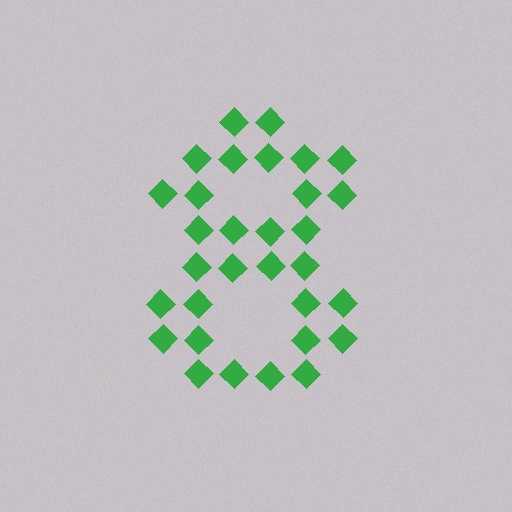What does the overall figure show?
The overall figure shows the digit 8.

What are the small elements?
The small elements are diamonds.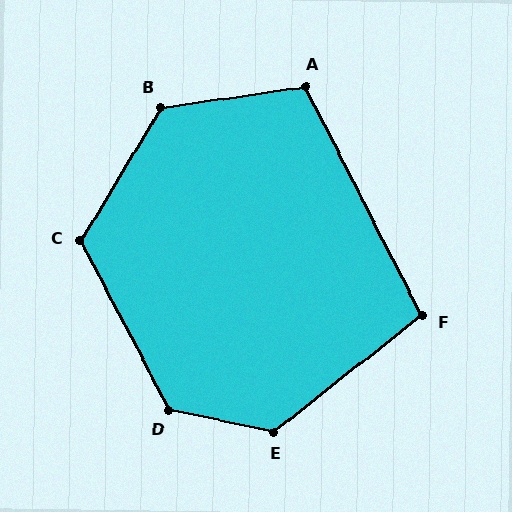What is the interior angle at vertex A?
Approximately 109 degrees (obtuse).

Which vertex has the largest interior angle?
E, at approximately 130 degrees.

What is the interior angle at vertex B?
Approximately 129 degrees (obtuse).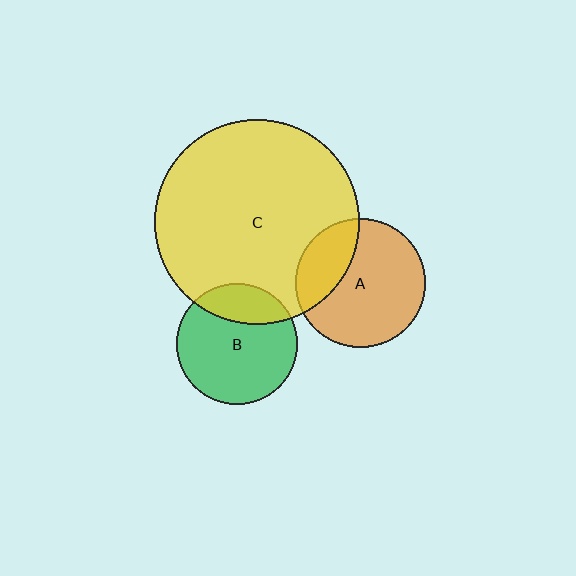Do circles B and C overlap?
Yes.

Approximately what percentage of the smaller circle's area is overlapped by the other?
Approximately 25%.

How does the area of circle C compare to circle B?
Approximately 2.9 times.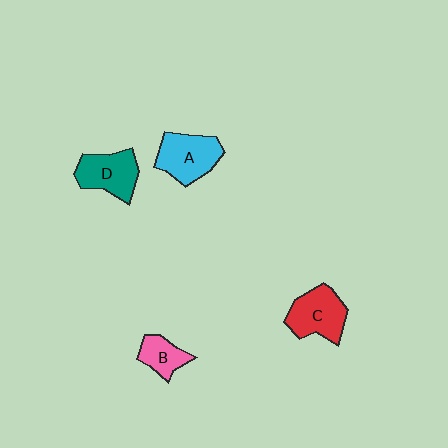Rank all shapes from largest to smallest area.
From largest to smallest: A (cyan), C (red), D (teal), B (pink).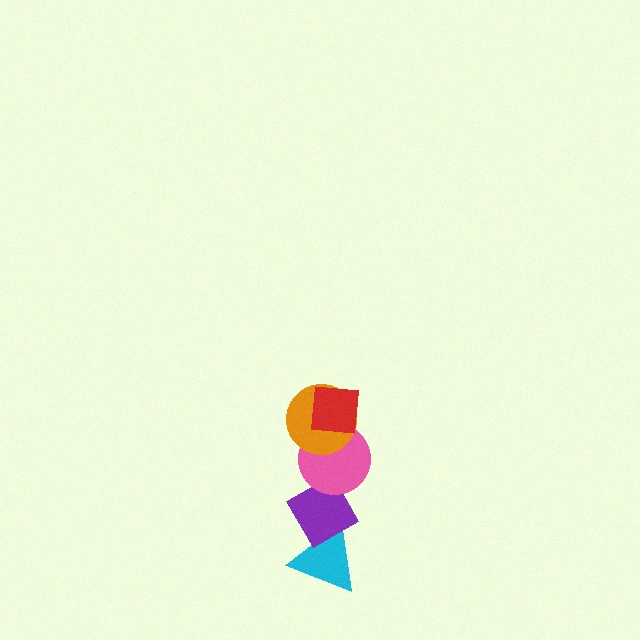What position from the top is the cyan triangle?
The cyan triangle is 5th from the top.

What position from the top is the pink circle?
The pink circle is 3rd from the top.